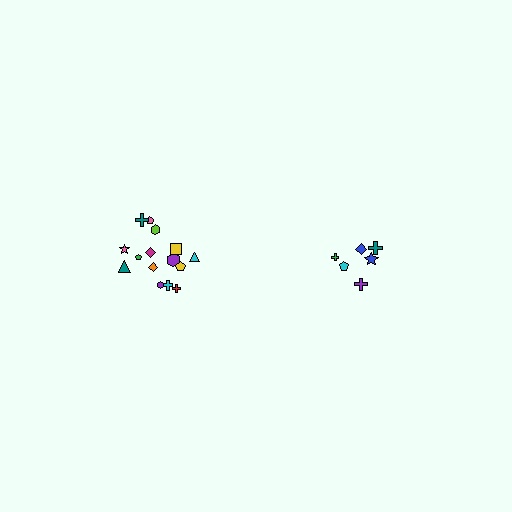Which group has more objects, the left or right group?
The left group.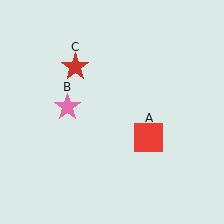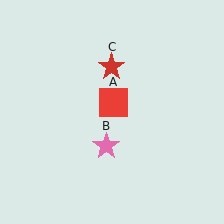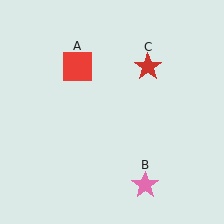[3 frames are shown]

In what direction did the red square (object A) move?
The red square (object A) moved up and to the left.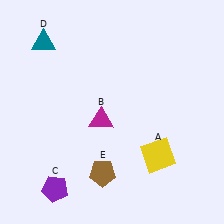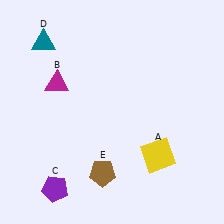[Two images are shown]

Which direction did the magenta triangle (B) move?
The magenta triangle (B) moved left.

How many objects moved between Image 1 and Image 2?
1 object moved between the two images.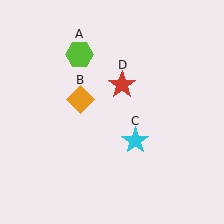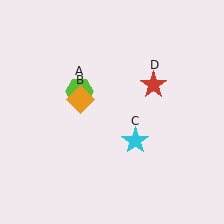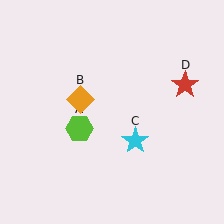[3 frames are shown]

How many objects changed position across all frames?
2 objects changed position: lime hexagon (object A), red star (object D).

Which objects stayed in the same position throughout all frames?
Orange diamond (object B) and cyan star (object C) remained stationary.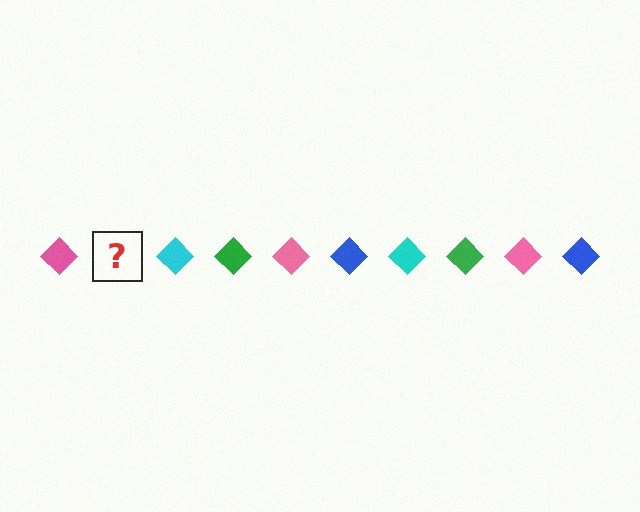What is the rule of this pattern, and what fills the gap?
The rule is that the pattern cycles through pink, blue, cyan, green diamonds. The gap should be filled with a blue diamond.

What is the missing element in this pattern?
The missing element is a blue diamond.